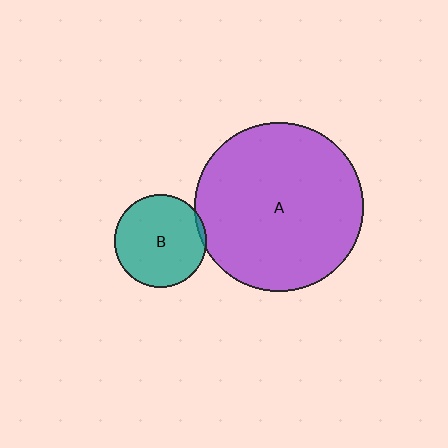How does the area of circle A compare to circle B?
Approximately 3.4 times.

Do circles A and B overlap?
Yes.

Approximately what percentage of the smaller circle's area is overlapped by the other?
Approximately 5%.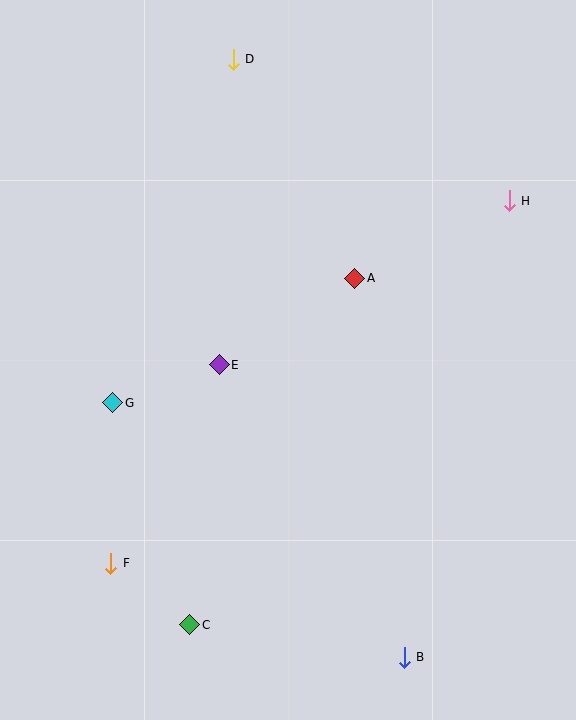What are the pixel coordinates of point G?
Point G is at (113, 403).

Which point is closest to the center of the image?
Point E at (219, 365) is closest to the center.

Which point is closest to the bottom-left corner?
Point F is closest to the bottom-left corner.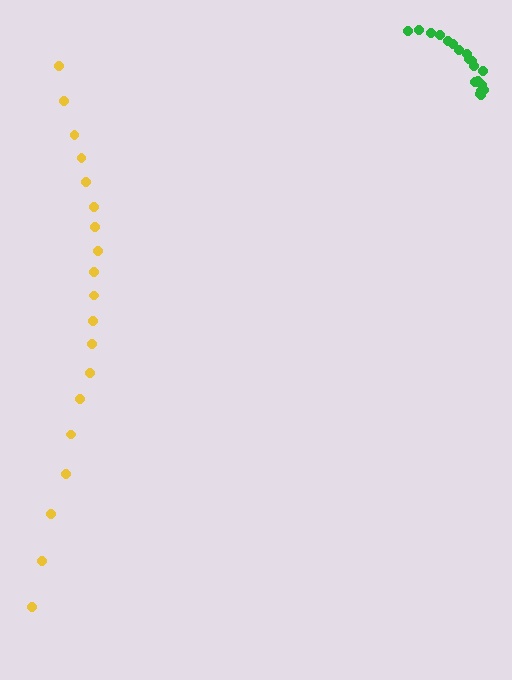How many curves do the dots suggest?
There are 2 distinct paths.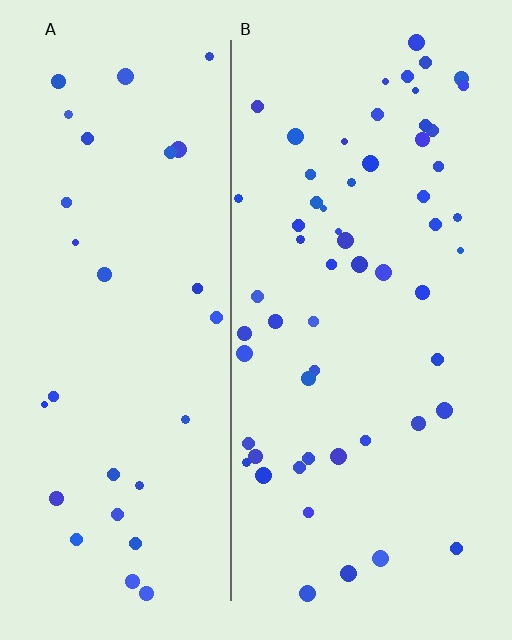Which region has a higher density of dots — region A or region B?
B (the right).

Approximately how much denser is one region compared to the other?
Approximately 1.9× — region B over region A.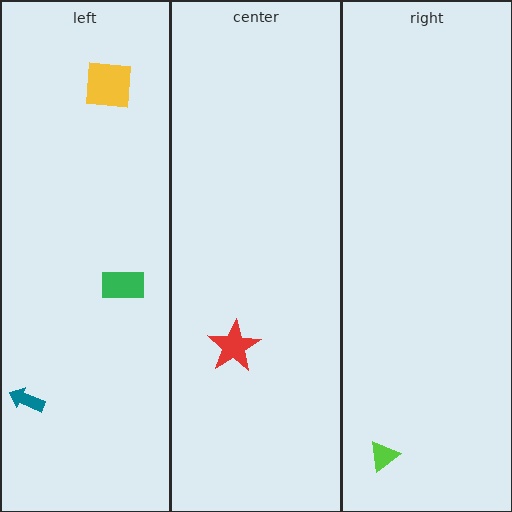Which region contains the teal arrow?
The left region.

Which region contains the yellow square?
The left region.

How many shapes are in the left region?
3.